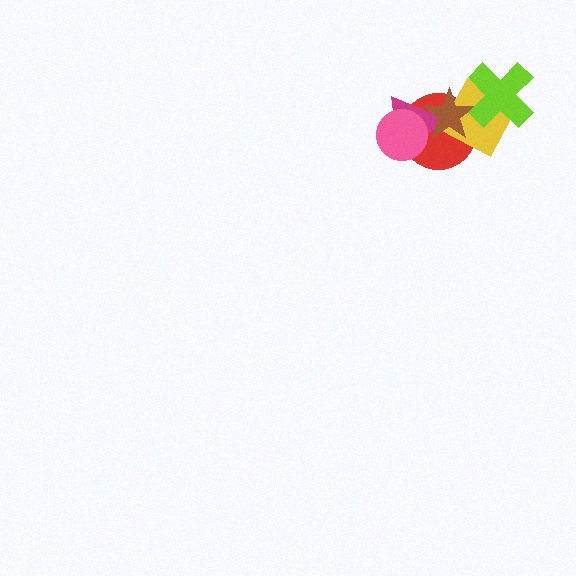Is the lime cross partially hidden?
No, no other shape covers it.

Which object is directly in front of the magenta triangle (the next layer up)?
The yellow diamond is directly in front of the magenta triangle.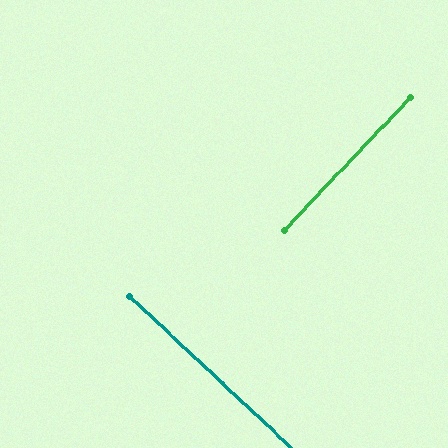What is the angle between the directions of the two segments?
Approximately 89 degrees.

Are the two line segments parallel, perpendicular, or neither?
Perpendicular — they meet at approximately 89°.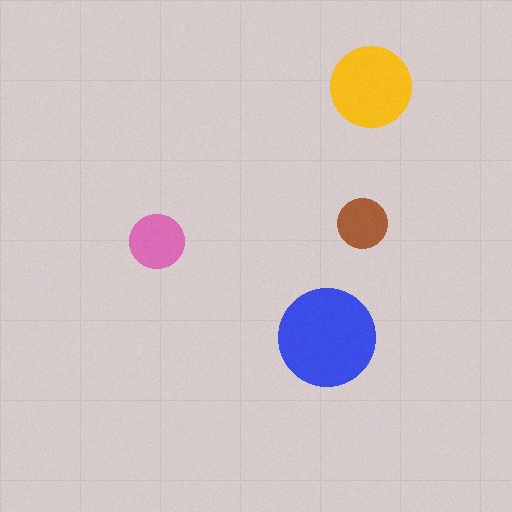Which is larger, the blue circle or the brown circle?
The blue one.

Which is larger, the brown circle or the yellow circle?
The yellow one.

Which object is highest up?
The yellow circle is topmost.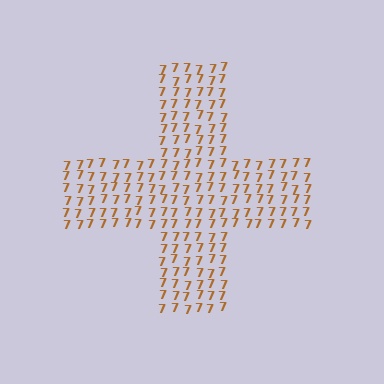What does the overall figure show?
The overall figure shows a cross.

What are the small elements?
The small elements are digit 7's.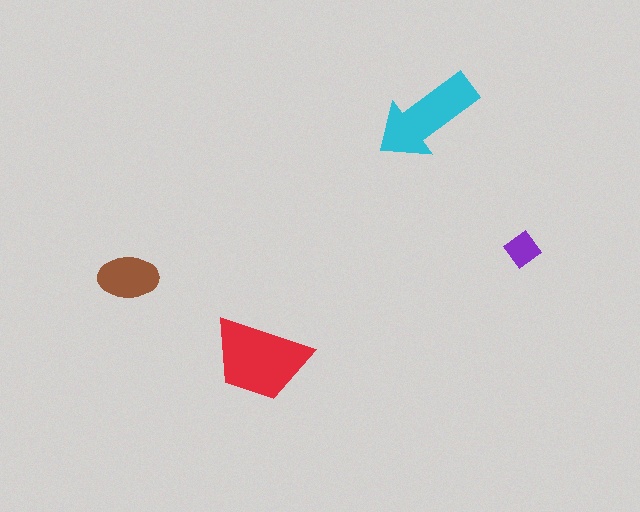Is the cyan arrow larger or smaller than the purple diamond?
Larger.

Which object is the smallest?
The purple diamond.